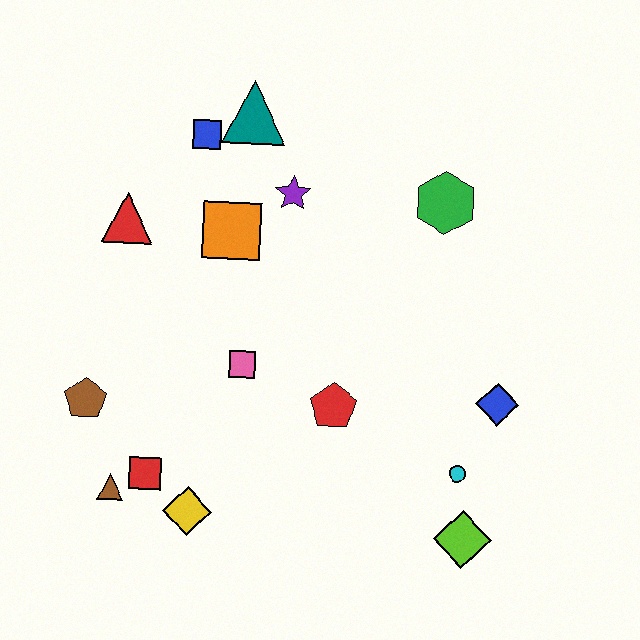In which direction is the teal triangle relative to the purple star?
The teal triangle is above the purple star.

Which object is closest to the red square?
The brown triangle is closest to the red square.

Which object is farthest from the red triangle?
The lime diamond is farthest from the red triangle.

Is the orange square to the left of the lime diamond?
Yes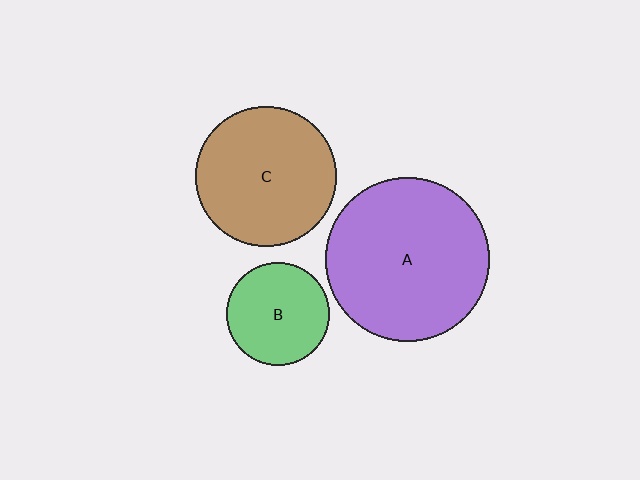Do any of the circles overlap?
No, none of the circles overlap.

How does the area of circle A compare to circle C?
Approximately 1.4 times.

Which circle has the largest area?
Circle A (purple).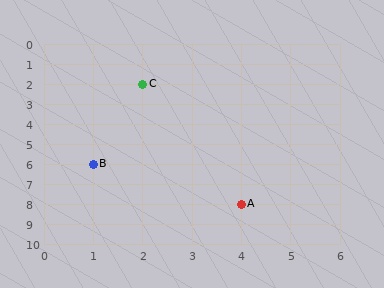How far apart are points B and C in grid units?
Points B and C are 1 column and 4 rows apart (about 4.1 grid units diagonally).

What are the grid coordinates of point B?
Point B is at grid coordinates (1, 6).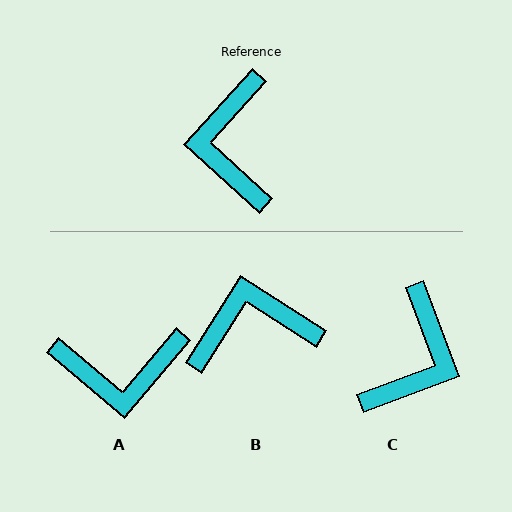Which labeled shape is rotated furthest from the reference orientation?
C, about 153 degrees away.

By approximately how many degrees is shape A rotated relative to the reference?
Approximately 92 degrees counter-clockwise.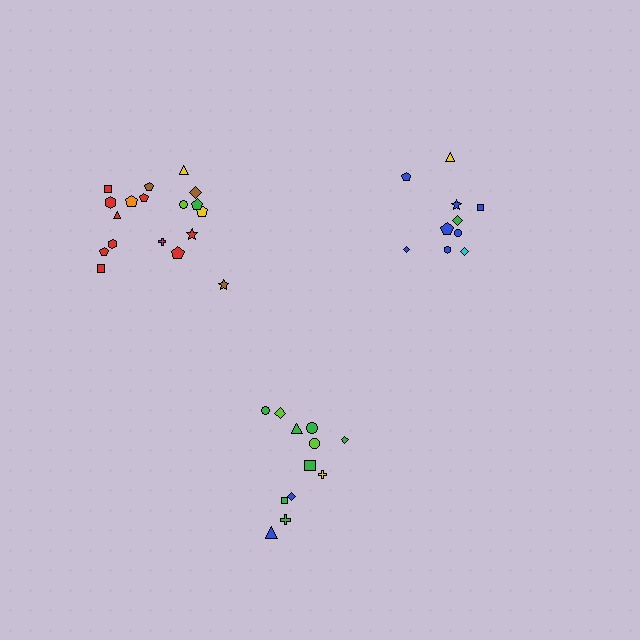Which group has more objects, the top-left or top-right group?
The top-left group.